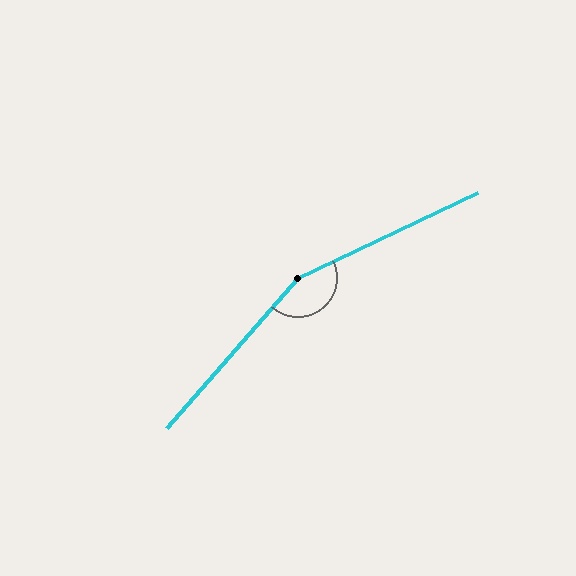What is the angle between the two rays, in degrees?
Approximately 157 degrees.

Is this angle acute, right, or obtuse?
It is obtuse.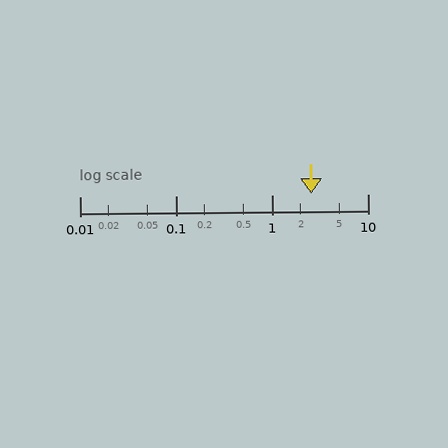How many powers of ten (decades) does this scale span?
The scale spans 3 decades, from 0.01 to 10.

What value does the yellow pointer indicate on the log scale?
The pointer indicates approximately 2.6.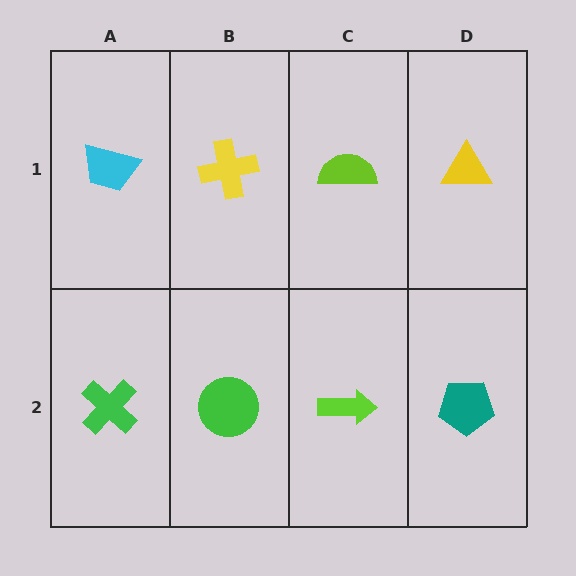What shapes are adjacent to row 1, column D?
A teal pentagon (row 2, column D), a lime semicircle (row 1, column C).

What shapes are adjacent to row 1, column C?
A lime arrow (row 2, column C), a yellow cross (row 1, column B), a yellow triangle (row 1, column D).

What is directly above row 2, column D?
A yellow triangle.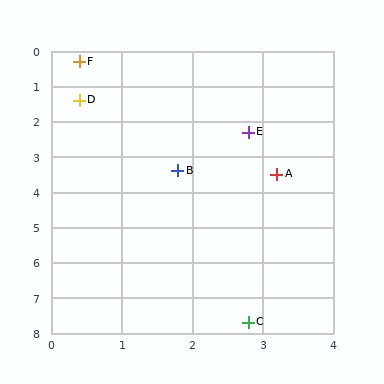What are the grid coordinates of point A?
Point A is at approximately (3.2, 3.5).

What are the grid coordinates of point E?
Point E is at approximately (2.8, 2.3).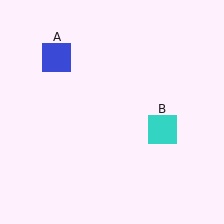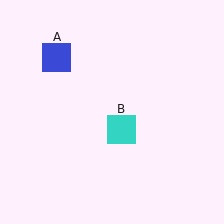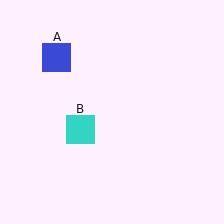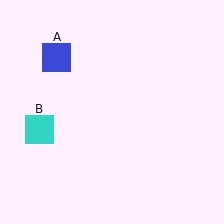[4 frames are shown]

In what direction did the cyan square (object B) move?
The cyan square (object B) moved left.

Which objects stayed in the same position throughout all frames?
Blue square (object A) remained stationary.